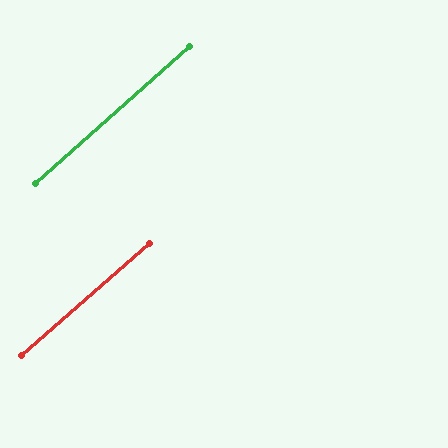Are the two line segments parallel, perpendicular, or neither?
Parallel — their directions differ by only 0.5°.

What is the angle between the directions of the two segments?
Approximately 0 degrees.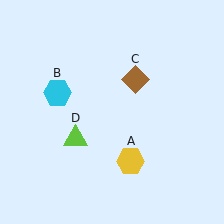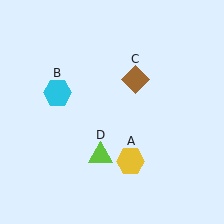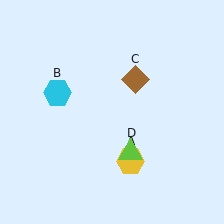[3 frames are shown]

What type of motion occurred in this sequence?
The lime triangle (object D) rotated counterclockwise around the center of the scene.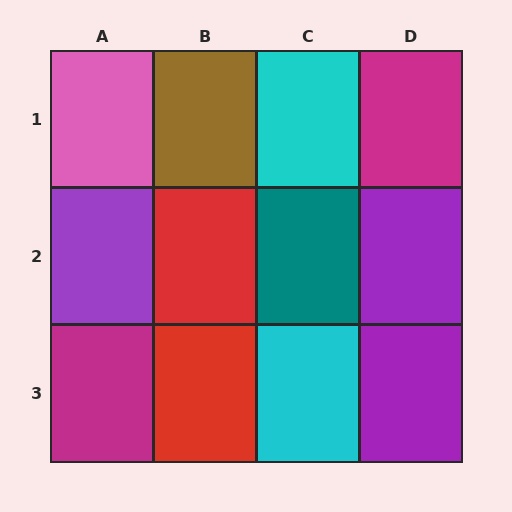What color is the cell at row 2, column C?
Teal.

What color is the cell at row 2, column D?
Purple.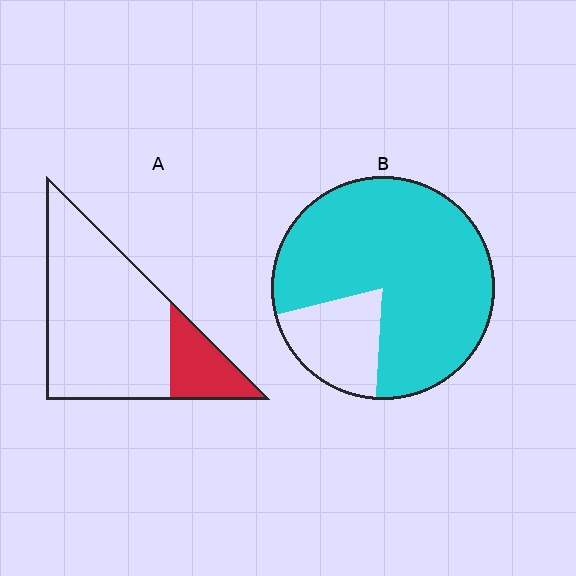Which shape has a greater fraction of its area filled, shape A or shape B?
Shape B.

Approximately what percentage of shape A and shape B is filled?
A is approximately 20% and B is approximately 80%.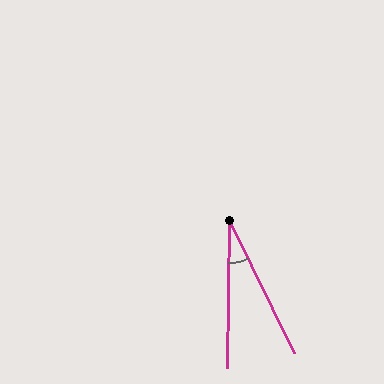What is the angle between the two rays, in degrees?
Approximately 27 degrees.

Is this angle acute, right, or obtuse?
It is acute.